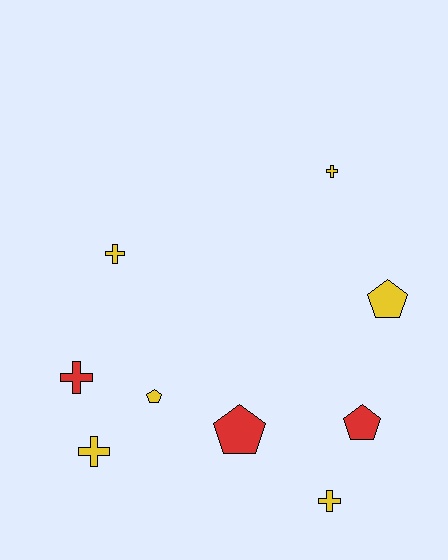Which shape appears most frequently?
Cross, with 5 objects.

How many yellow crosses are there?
There are 4 yellow crosses.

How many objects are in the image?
There are 9 objects.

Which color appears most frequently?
Yellow, with 6 objects.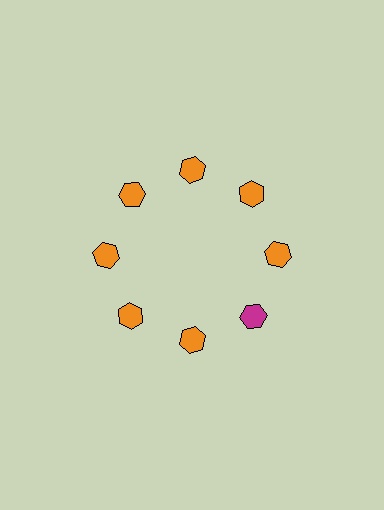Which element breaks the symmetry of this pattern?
The magenta hexagon at roughly the 4 o'clock position breaks the symmetry. All other shapes are orange hexagons.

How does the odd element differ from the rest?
It has a different color: magenta instead of orange.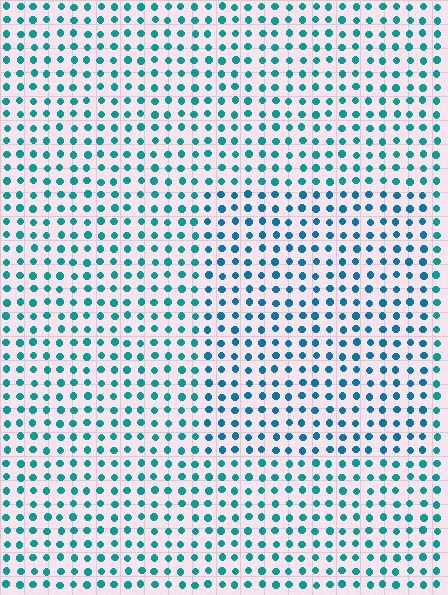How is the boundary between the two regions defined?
The boundary is defined purely by a slight shift in hue (about 18 degrees). Spacing, size, and orientation are identical on both sides.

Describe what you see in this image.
The image is filled with small teal elements in a uniform arrangement. A rectangle-shaped region is visible where the elements are tinted to a slightly different hue, forming a subtle color boundary.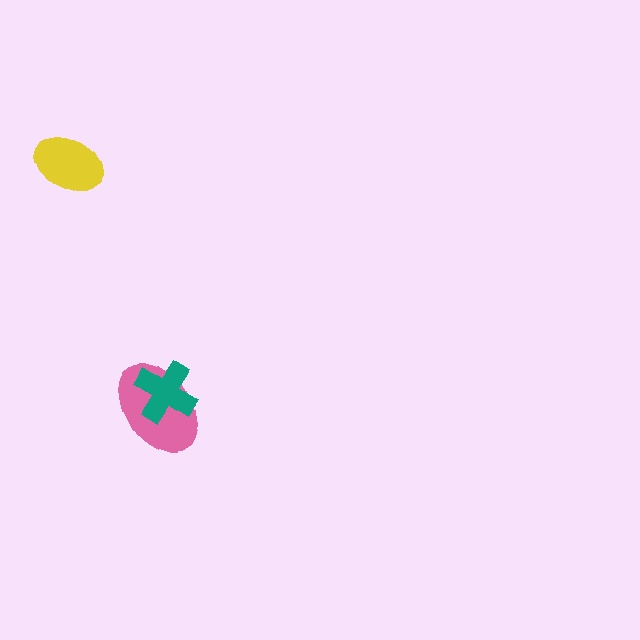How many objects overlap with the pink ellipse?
1 object overlaps with the pink ellipse.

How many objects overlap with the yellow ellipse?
0 objects overlap with the yellow ellipse.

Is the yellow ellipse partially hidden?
No, no other shape covers it.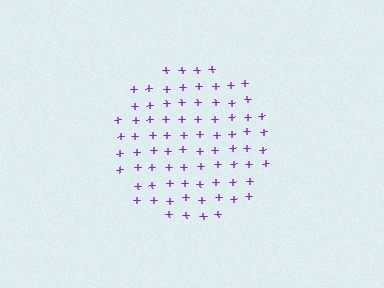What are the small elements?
The small elements are plus signs.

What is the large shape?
The large shape is a circle.